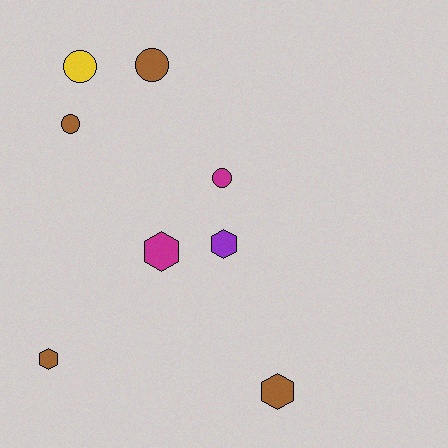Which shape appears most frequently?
Circle, with 4 objects.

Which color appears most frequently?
Brown, with 4 objects.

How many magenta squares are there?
There are no magenta squares.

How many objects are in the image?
There are 8 objects.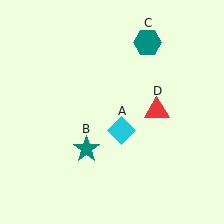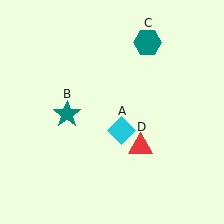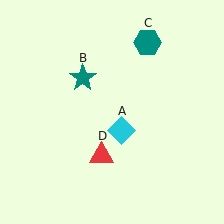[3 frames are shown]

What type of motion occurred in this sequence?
The teal star (object B), red triangle (object D) rotated clockwise around the center of the scene.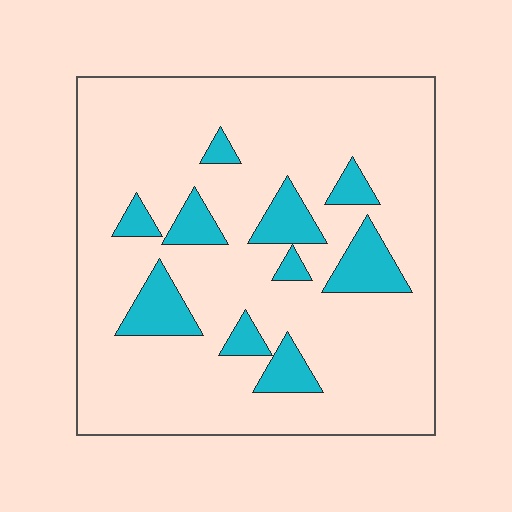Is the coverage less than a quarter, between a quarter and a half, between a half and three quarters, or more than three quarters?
Less than a quarter.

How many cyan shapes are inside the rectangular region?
10.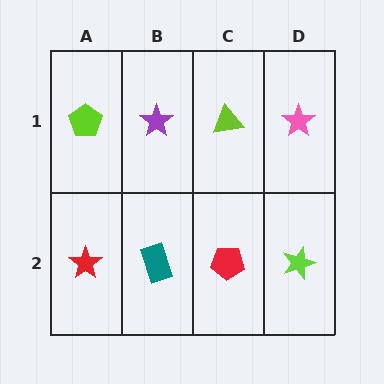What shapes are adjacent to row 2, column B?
A purple star (row 1, column B), a red star (row 2, column A), a red pentagon (row 2, column C).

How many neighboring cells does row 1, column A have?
2.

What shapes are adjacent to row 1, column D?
A lime star (row 2, column D), a lime triangle (row 1, column C).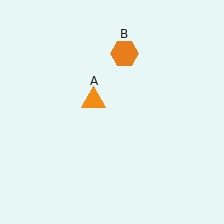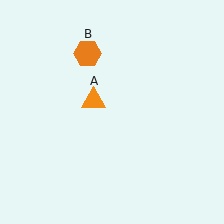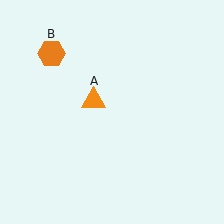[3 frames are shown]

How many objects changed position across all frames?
1 object changed position: orange hexagon (object B).